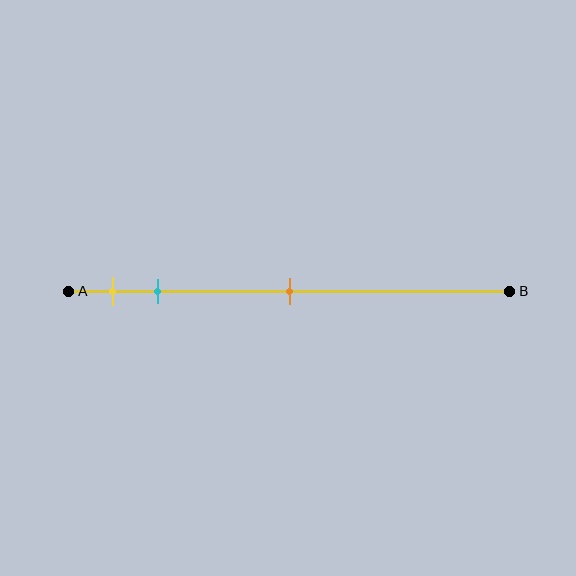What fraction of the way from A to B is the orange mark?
The orange mark is approximately 50% (0.5) of the way from A to B.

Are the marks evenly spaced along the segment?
No, the marks are not evenly spaced.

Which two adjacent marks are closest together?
The yellow and cyan marks are the closest adjacent pair.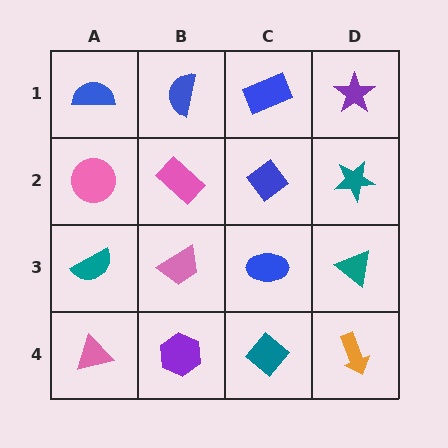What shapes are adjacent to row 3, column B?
A pink rectangle (row 2, column B), a purple hexagon (row 4, column B), a teal semicircle (row 3, column A), a blue ellipse (row 3, column C).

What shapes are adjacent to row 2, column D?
A purple star (row 1, column D), a teal triangle (row 3, column D), a blue diamond (row 2, column C).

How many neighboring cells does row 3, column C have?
4.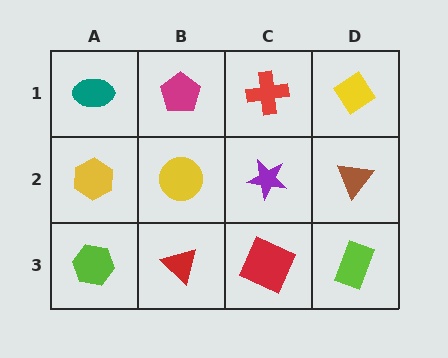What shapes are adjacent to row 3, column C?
A purple star (row 2, column C), a red triangle (row 3, column B), a lime rectangle (row 3, column D).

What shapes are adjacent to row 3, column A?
A yellow hexagon (row 2, column A), a red triangle (row 3, column B).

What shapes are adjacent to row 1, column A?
A yellow hexagon (row 2, column A), a magenta pentagon (row 1, column B).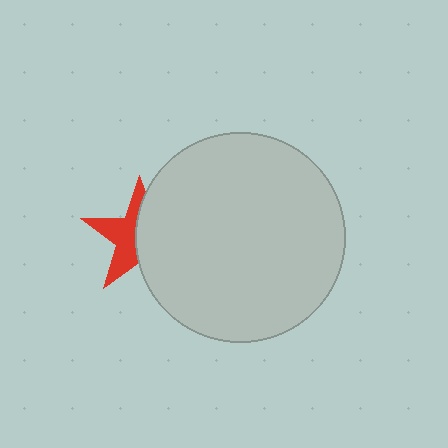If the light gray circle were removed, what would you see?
You would see the complete red star.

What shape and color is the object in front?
The object in front is a light gray circle.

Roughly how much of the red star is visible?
About half of it is visible (roughly 48%).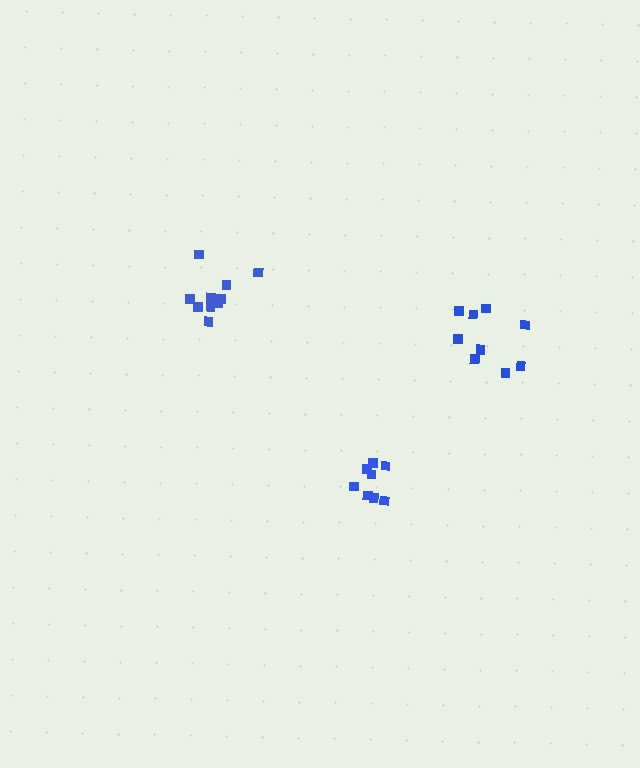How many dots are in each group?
Group 1: 8 dots, Group 2: 9 dots, Group 3: 10 dots (27 total).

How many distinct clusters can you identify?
There are 3 distinct clusters.